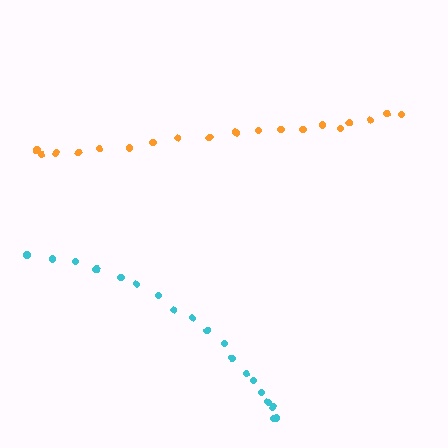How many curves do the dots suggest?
There are 2 distinct paths.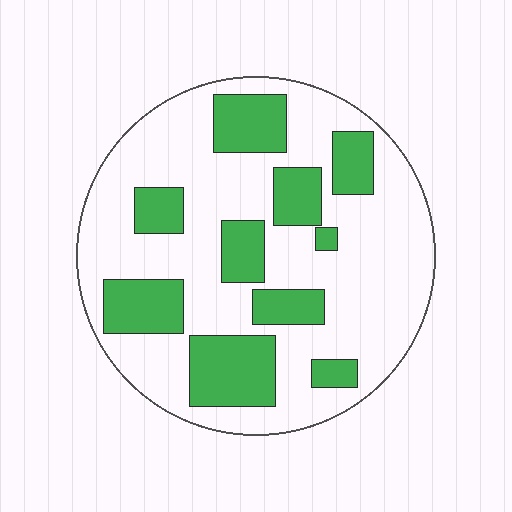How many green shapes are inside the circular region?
10.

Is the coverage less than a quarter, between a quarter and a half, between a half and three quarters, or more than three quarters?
Between a quarter and a half.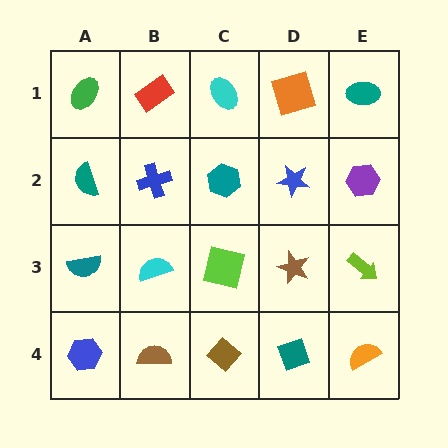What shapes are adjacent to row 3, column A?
A teal semicircle (row 2, column A), a blue hexagon (row 4, column A), a cyan semicircle (row 3, column B).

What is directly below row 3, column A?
A blue hexagon.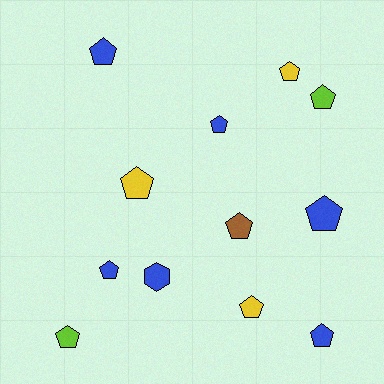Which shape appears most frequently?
Pentagon, with 11 objects.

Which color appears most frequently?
Blue, with 6 objects.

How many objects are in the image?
There are 12 objects.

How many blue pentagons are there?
There are 5 blue pentagons.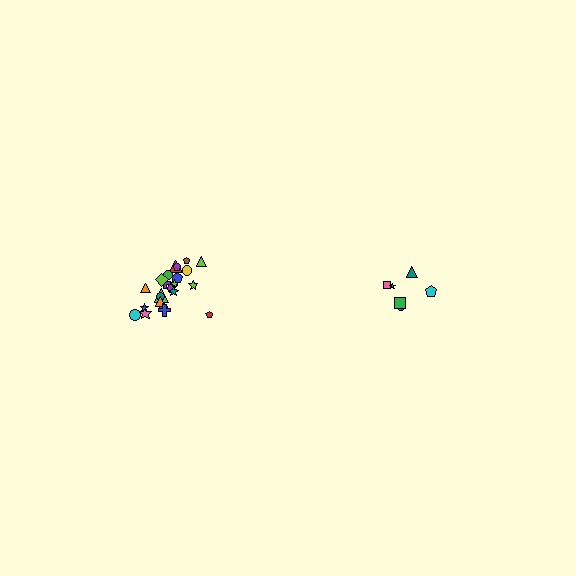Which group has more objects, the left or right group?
The left group.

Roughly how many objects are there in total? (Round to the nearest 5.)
Roughly 30 objects in total.